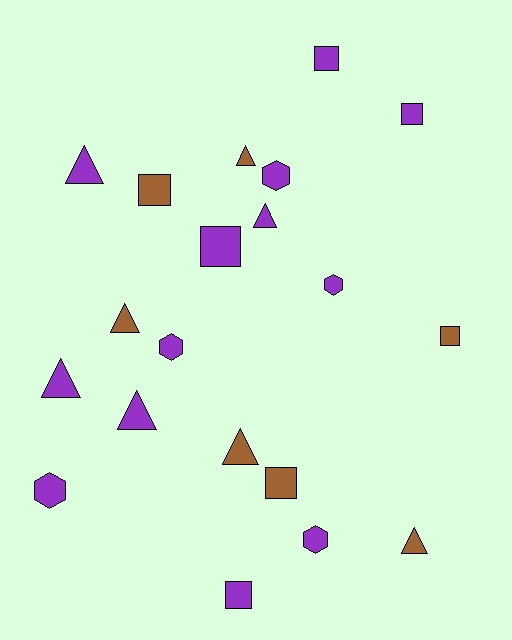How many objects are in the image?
There are 20 objects.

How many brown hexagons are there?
There are no brown hexagons.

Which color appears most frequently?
Purple, with 13 objects.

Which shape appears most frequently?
Triangle, with 8 objects.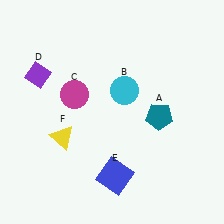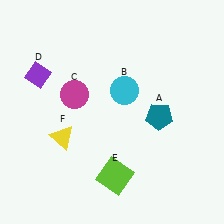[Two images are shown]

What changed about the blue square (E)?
In Image 1, E is blue. In Image 2, it changed to lime.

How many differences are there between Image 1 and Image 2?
There is 1 difference between the two images.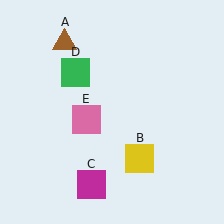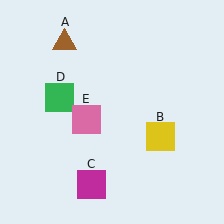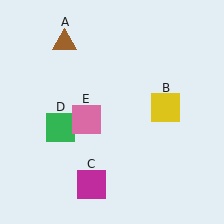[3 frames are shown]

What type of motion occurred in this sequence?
The yellow square (object B), green square (object D) rotated counterclockwise around the center of the scene.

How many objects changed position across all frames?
2 objects changed position: yellow square (object B), green square (object D).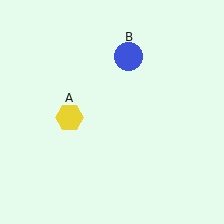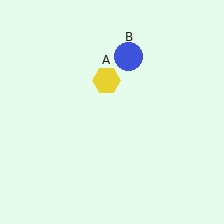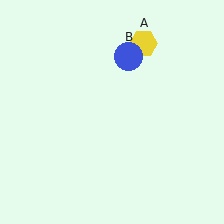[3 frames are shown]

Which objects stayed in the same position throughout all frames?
Blue circle (object B) remained stationary.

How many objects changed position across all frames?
1 object changed position: yellow hexagon (object A).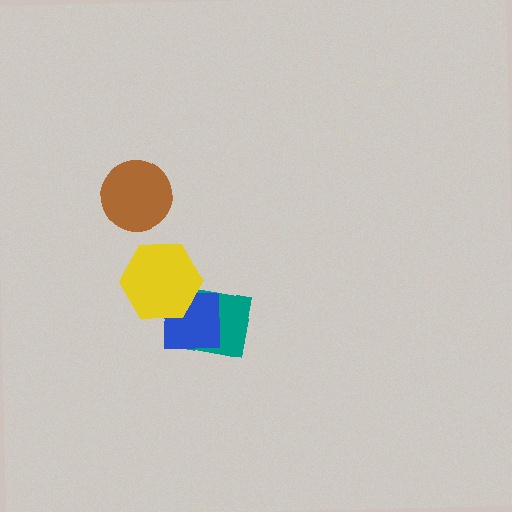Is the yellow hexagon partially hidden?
No, no other shape covers it.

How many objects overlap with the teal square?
2 objects overlap with the teal square.